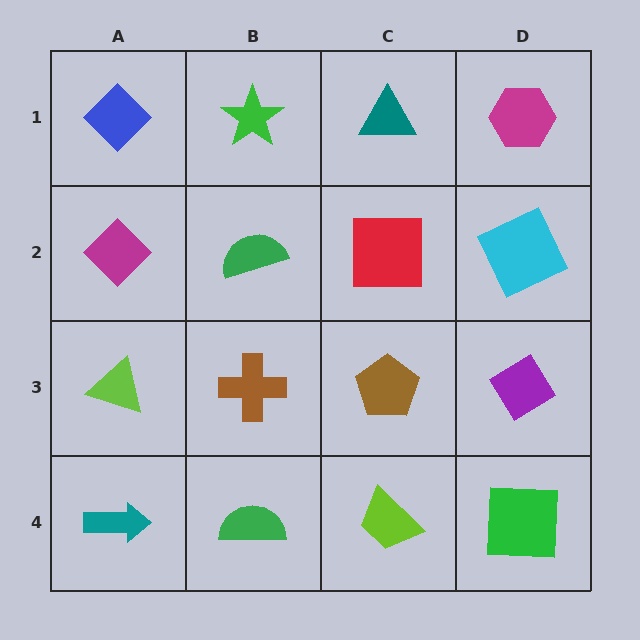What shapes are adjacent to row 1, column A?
A magenta diamond (row 2, column A), a green star (row 1, column B).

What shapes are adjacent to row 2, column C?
A teal triangle (row 1, column C), a brown pentagon (row 3, column C), a green semicircle (row 2, column B), a cyan square (row 2, column D).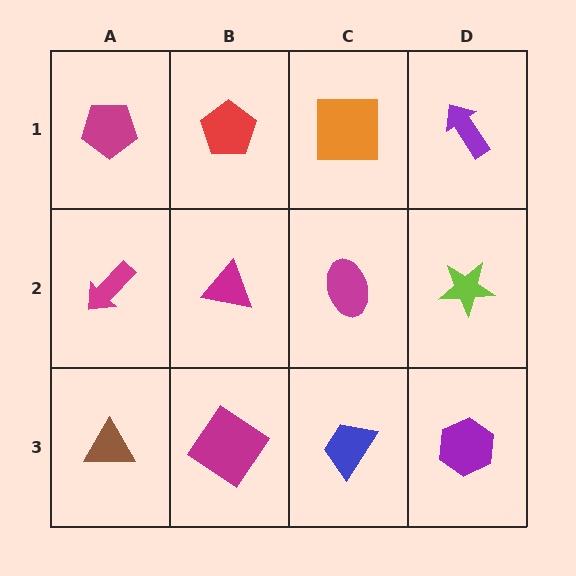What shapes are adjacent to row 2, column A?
A magenta pentagon (row 1, column A), a brown triangle (row 3, column A), a magenta triangle (row 2, column B).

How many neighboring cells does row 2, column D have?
3.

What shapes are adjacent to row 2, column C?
An orange square (row 1, column C), a blue trapezoid (row 3, column C), a magenta triangle (row 2, column B), a lime star (row 2, column D).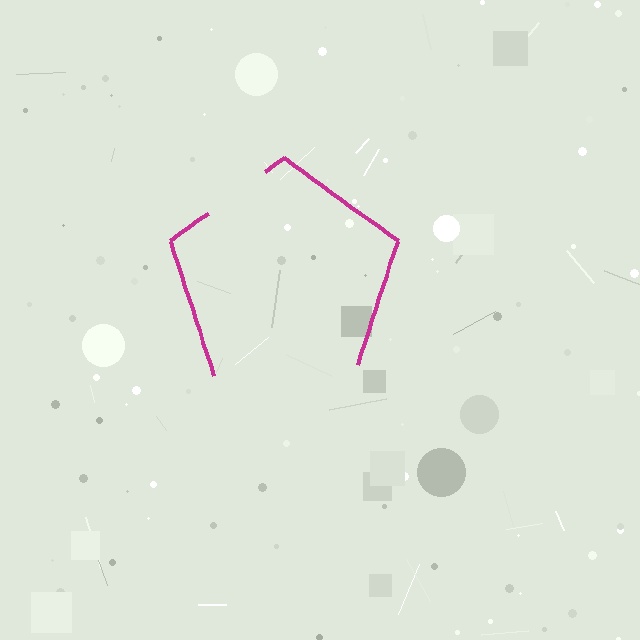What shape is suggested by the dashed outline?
The dashed outline suggests a pentagon.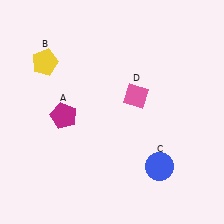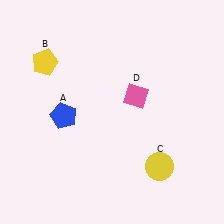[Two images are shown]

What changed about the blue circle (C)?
In Image 1, C is blue. In Image 2, it changed to yellow.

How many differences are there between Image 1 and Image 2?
There are 2 differences between the two images.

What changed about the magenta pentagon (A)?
In Image 1, A is magenta. In Image 2, it changed to blue.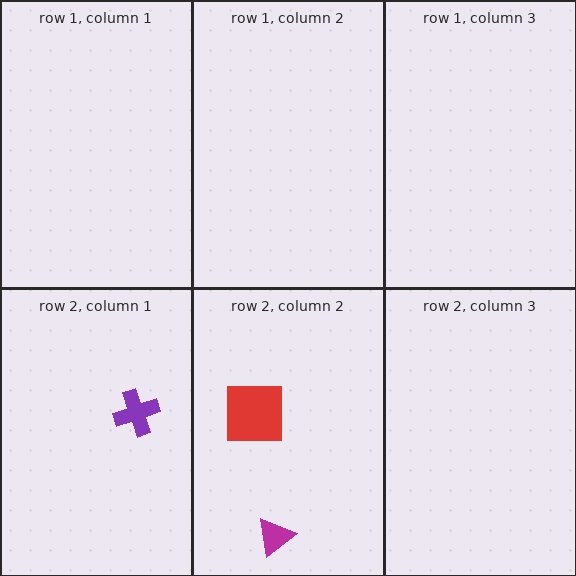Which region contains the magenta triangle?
The row 2, column 2 region.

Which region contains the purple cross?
The row 2, column 1 region.